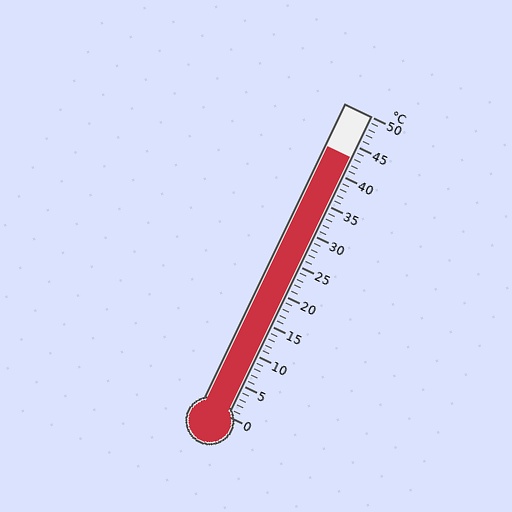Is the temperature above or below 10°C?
The temperature is above 10°C.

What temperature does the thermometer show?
The thermometer shows approximately 43°C.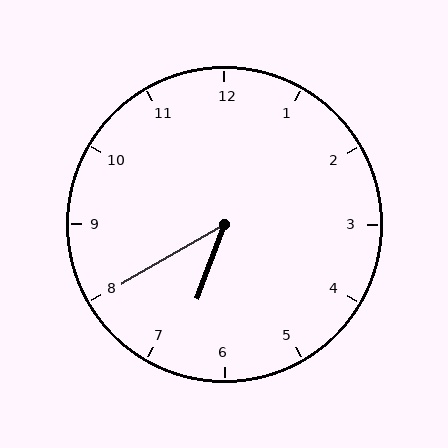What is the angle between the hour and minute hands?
Approximately 40 degrees.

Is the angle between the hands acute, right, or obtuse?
It is acute.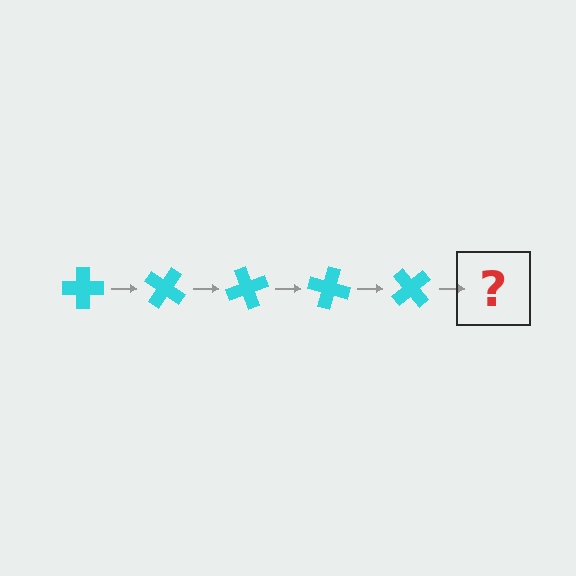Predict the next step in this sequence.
The next step is a cyan cross rotated 175 degrees.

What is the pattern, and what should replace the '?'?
The pattern is that the cross rotates 35 degrees each step. The '?' should be a cyan cross rotated 175 degrees.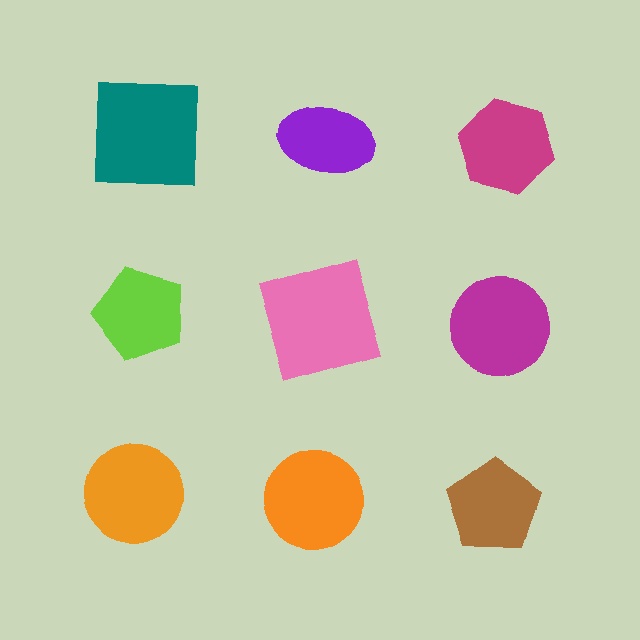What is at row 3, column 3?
A brown pentagon.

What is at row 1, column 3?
A magenta hexagon.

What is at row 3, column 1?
An orange circle.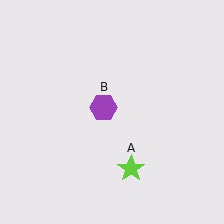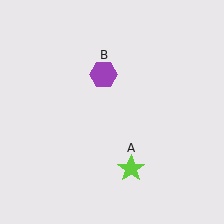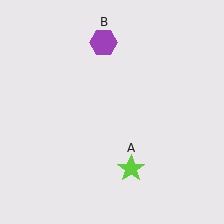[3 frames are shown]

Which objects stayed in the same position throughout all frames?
Lime star (object A) remained stationary.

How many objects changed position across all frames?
1 object changed position: purple hexagon (object B).